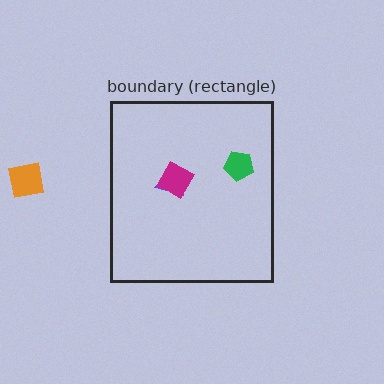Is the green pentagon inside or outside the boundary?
Inside.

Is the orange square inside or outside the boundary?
Outside.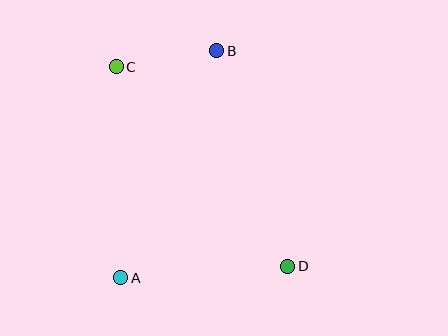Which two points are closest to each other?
Points B and C are closest to each other.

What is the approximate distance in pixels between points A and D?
The distance between A and D is approximately 167 pixels.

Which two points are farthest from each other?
Points C and D are farthest from each other.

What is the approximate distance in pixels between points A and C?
The distance between A and C is approximately 211 pixels.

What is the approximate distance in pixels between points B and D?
The distance between B and D is approximately 227 pixels.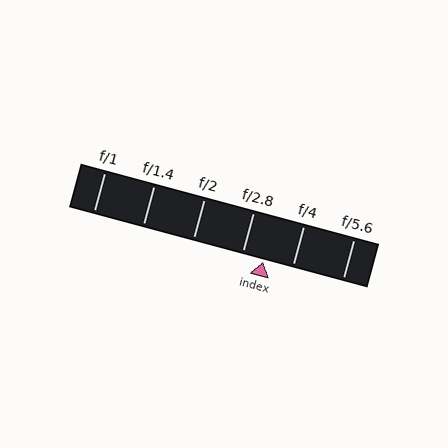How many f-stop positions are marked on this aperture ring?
There are 6 f-stop positions marked.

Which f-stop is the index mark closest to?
The index mark is closest to f/2.8.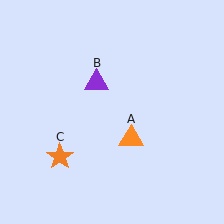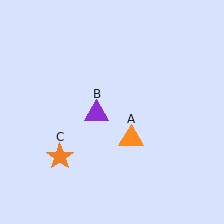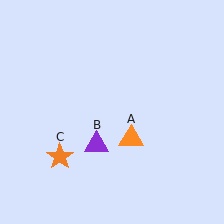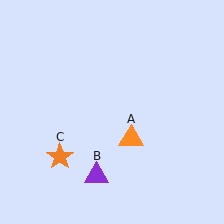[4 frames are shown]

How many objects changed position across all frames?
1 object changed position: purple triangle (object B).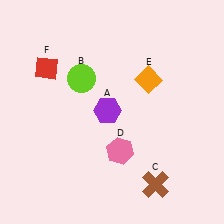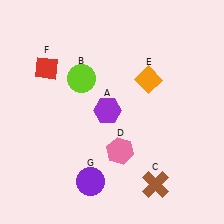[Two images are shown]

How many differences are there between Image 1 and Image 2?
There is 1 difference between the two images.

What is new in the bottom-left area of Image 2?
A purple circle (G) was added in the bottom-left area of Image 2.